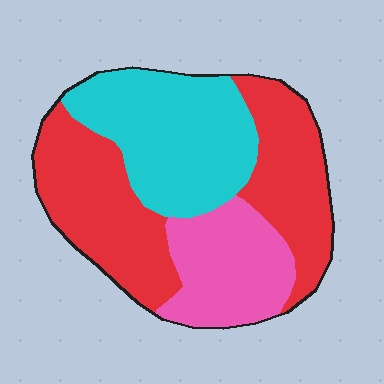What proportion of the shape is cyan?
Cyan covers roughly 30% of the shape.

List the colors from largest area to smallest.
From largest to smallest: red, cyan, pink.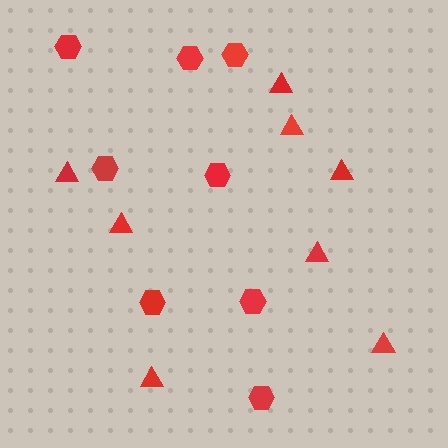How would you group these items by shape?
There are 2 groups: one group of triangles (8) and one group of hexagons (8).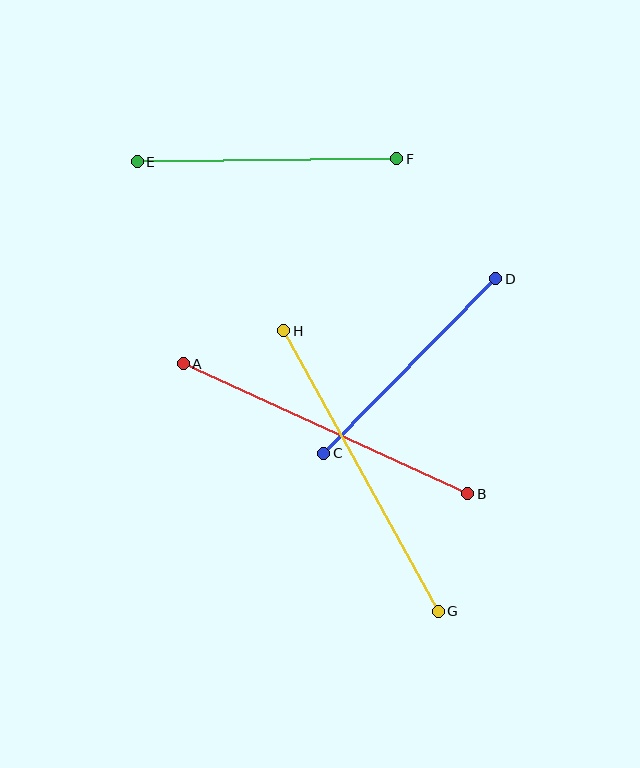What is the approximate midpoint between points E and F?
The midpoint is at approximately (267, 160) pixels.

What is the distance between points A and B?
The distance is approximately 313 pixels.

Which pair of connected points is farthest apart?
Points G and H are farthest apart.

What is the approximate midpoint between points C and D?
The midpoint is at approximately (410, 366) pixels.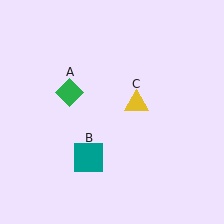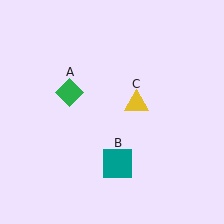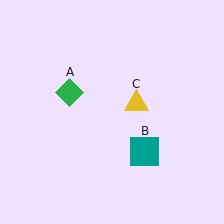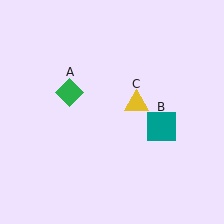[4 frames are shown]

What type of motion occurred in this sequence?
The teal square (object B) rotated counterclockwise around the center of the scene.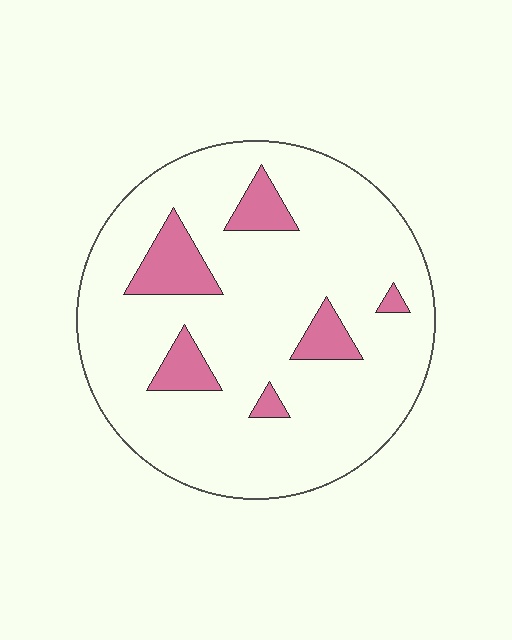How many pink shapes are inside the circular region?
6.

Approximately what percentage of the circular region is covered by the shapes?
Approximately 15%.